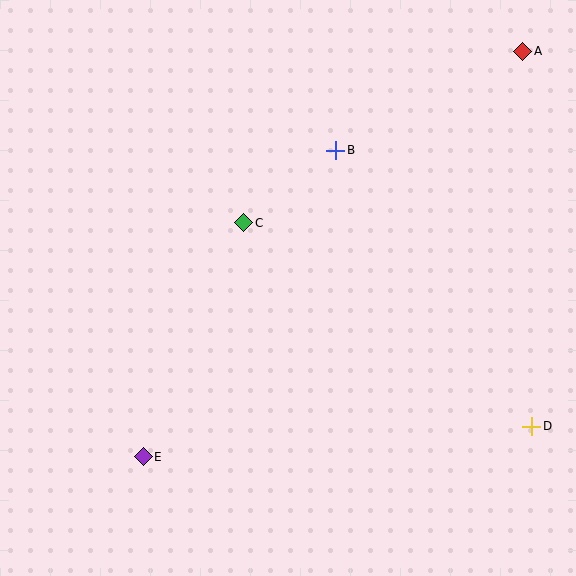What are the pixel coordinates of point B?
Point B is at (336, 150).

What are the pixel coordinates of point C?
Point C is at (244, 223).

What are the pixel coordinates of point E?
Point E is at (143, 457).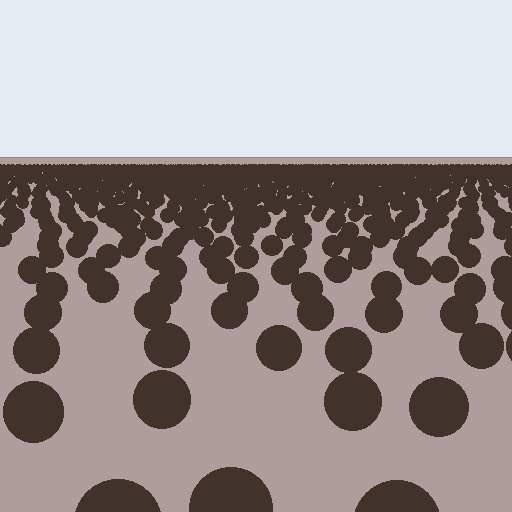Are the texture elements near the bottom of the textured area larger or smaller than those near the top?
Larger. Near the bottom, elements are closer to the viewer and appear at a bigger on-screen size.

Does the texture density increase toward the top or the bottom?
Density increases toward the top.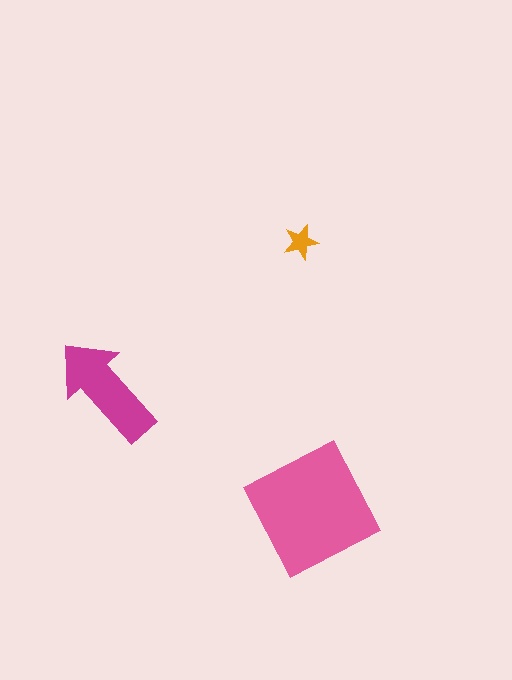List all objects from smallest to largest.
The orange star, the magenta arrow, the pink square.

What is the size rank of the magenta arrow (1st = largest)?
2nd.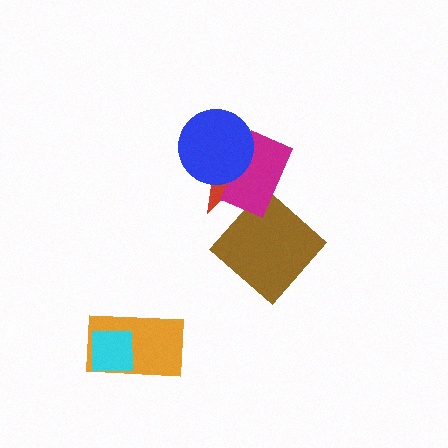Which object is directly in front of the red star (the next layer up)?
The magenta rectangle is directly in front of the red star.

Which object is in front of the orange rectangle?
The cyan square is in front of the orange rectangle.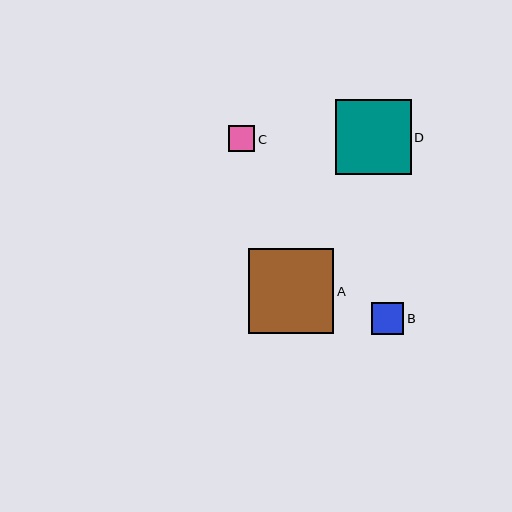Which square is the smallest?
Square C is the smallest with a size of approximately 26 pixels.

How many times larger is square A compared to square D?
Square A is approximately 1.1 times the size of square D.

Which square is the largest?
Square A is the largest with a size of approximately 85 pixels.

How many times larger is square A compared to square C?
Square A is approximately 3.2 times the size of square C.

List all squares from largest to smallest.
From largest to smallest: A, D, B, C.